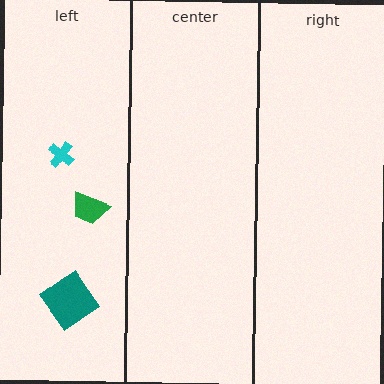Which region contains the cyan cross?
The left region.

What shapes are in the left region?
The green trapezoid, the cyan cross, the teal diamond.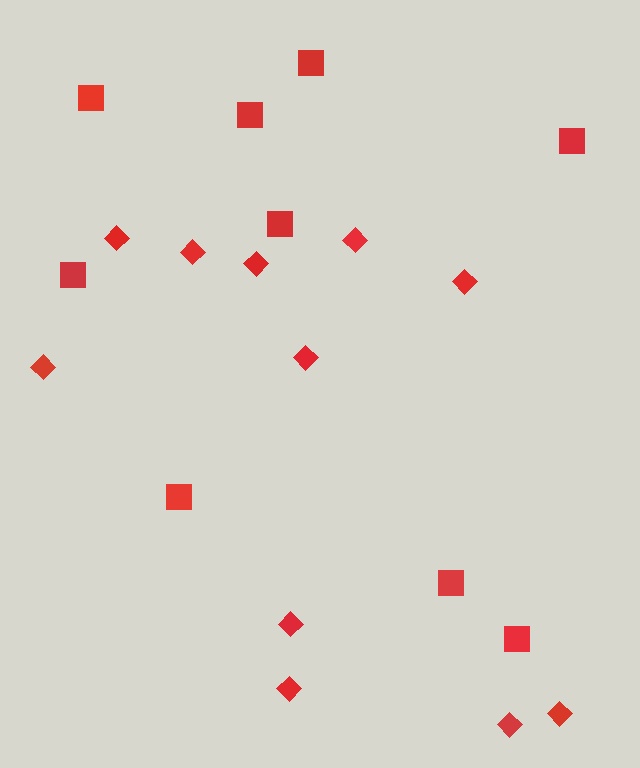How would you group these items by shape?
There are 2 groups: one group of diamonds (11) and one group of squares (9).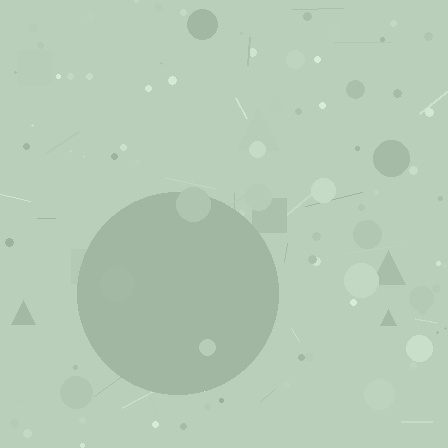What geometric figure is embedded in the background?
A circle is embedded in the background.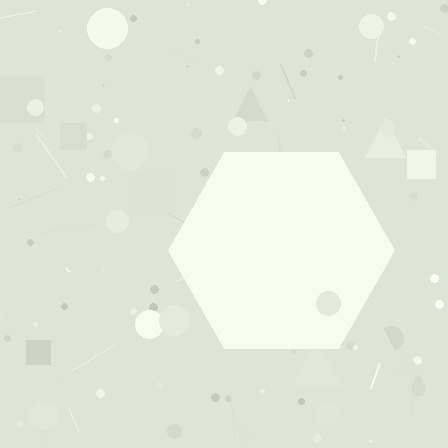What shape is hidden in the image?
A hexagon is hidden in the image.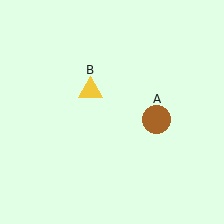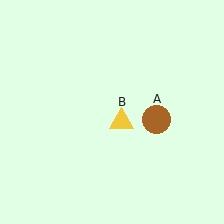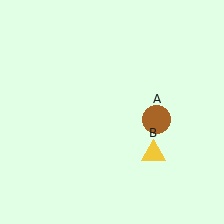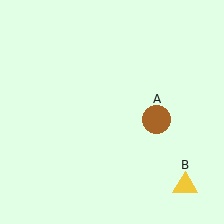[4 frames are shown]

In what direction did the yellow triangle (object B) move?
The yellow triangle (object B) moved down and to the right.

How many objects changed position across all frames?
1 object changed position: yellow triangle (object B).